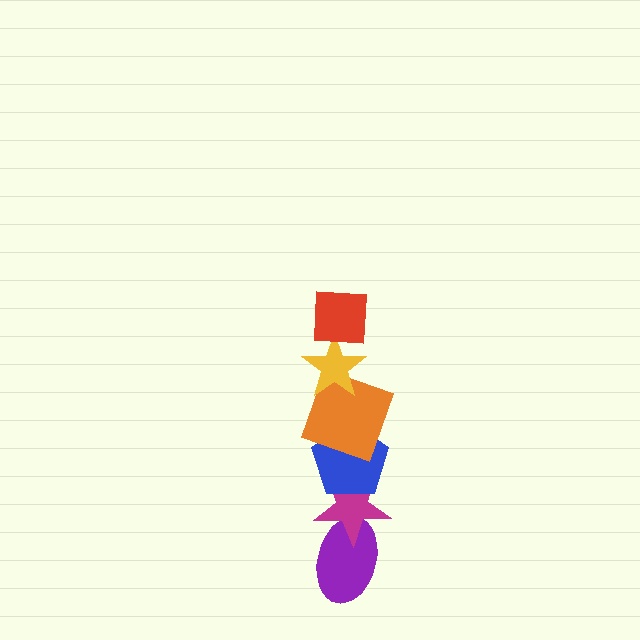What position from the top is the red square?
The red square is 1st from the top.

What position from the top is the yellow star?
The yellow star is 2nd from the top.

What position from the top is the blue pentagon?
The blue pentagon is 4th from the top.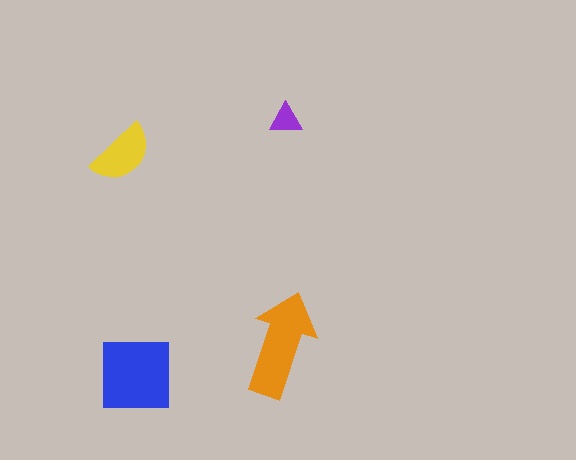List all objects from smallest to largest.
The purple triangle, the yellow semicircle, the orange arrow, the blue square.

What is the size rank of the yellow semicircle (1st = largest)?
3rd.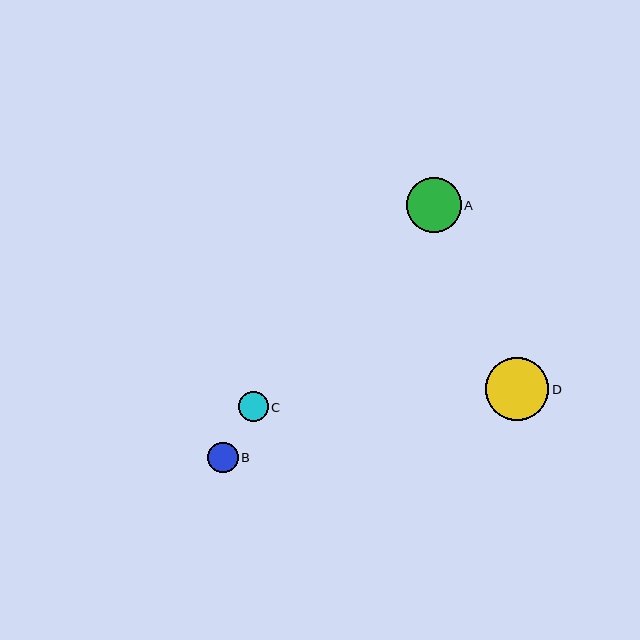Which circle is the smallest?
Circle C is the smallest with a size of approximately 29 pixels.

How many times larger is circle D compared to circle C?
Circle D is approximately 2.1 times the size of circle C.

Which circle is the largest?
Circle D is the largest with a size of approximately 63 pixels.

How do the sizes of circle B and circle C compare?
Circle B and circle C are approximately the same size.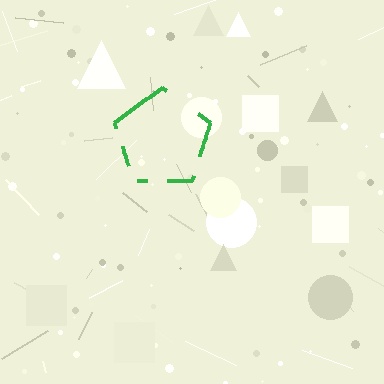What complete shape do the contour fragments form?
The contour fragments form a pentagon.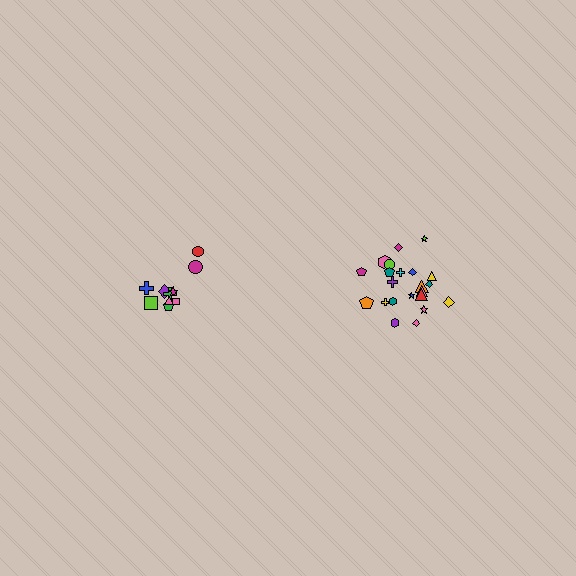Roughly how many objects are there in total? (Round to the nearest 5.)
Roughly 30 objects in total.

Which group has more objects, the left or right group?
The right group.